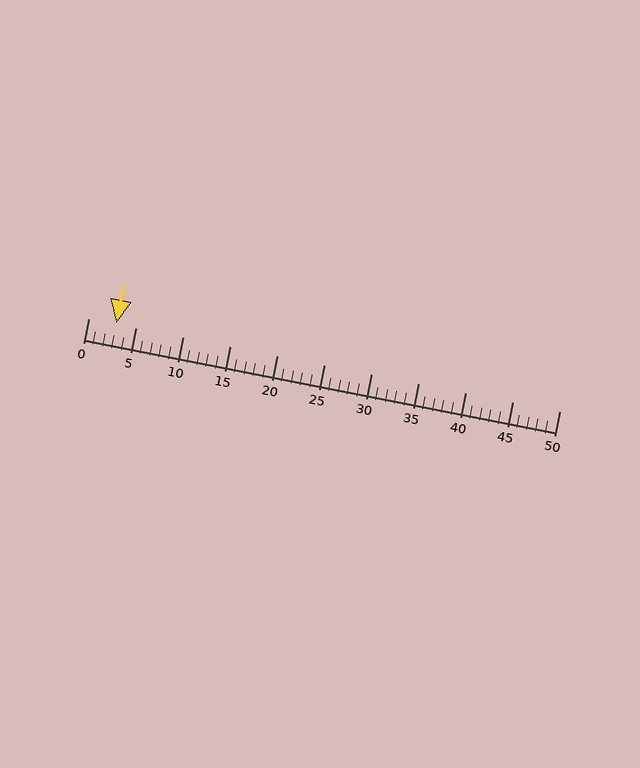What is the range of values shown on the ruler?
The ruler shows values from 0 to 50.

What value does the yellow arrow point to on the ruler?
The yellow arrow points to approximately 3.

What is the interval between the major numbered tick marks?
The major tick marks are spaced 5 units apart.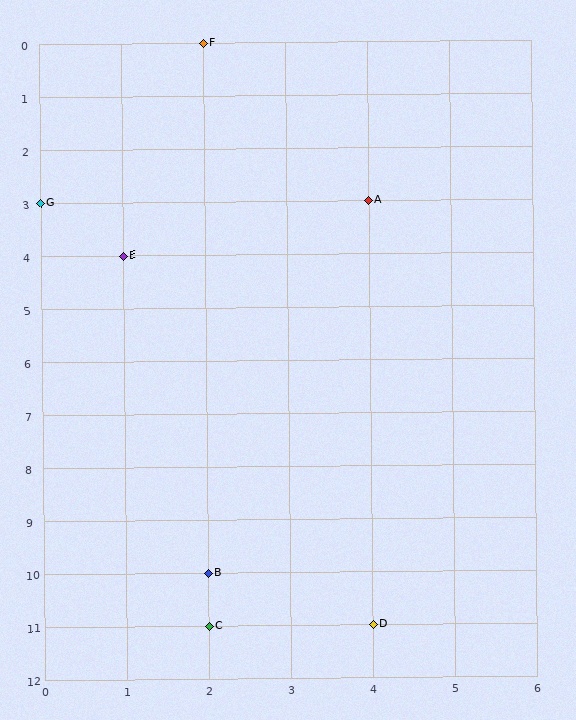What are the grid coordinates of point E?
Point E is at grid coordinates (1, 4).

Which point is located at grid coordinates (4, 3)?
Point A is at (4, 3).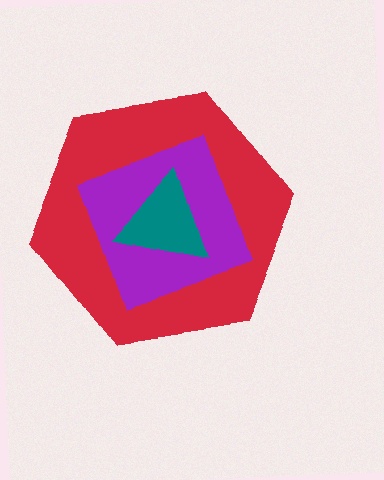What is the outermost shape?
The red hexagon.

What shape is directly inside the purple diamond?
The teal triangle.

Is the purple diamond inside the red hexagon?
Yes.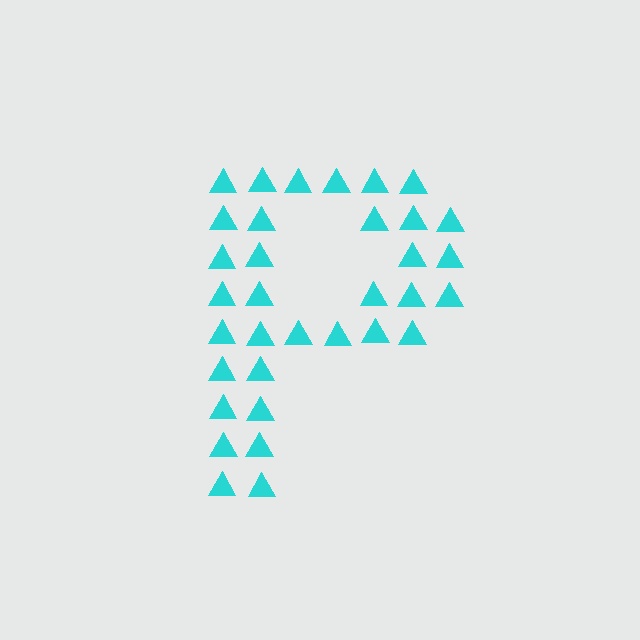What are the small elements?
The small elements are triangles.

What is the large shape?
The large shape is the letter P.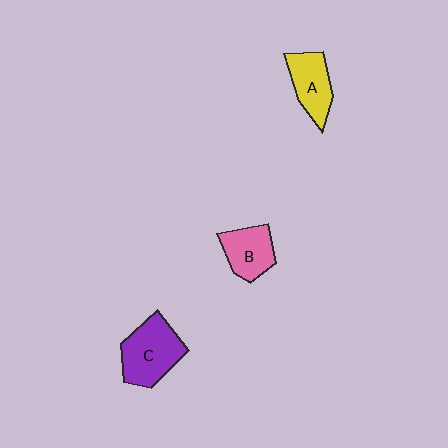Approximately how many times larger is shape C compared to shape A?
Approximately 1.4 times.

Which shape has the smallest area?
Shape B (pink).